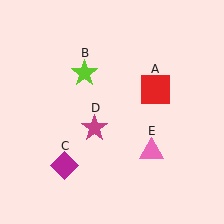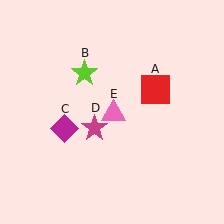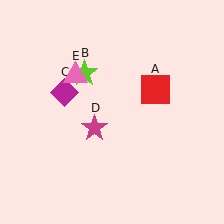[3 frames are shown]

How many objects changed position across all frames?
2 objects changed position: magenta diamond (object C), pink triangle (object E).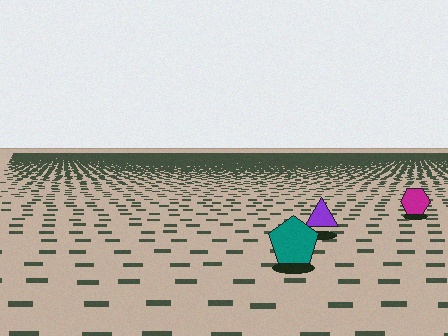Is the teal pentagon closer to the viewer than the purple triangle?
Yes. The teal pentagon is closer — you can tell from the texture gradient: the ground texture is coarser near it.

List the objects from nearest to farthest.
From nearest to farthest: the teal pentagon, the purple triangle, the magenta hexagon.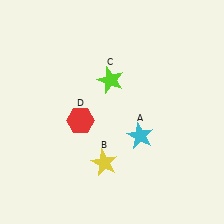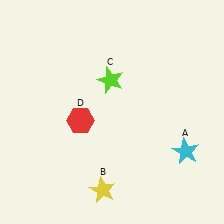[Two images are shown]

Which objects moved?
The objects that moved are: the cyan star (A), the yellow star (B).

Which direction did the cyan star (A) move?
The cyan star (A) moved right.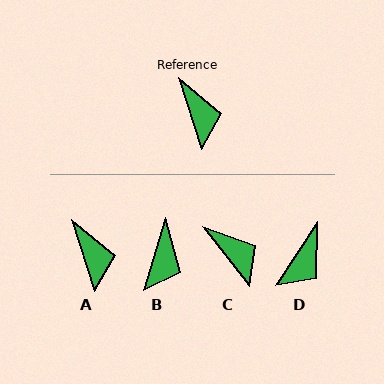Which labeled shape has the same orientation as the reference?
A.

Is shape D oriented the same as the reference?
No, it is off by about 51 degrees.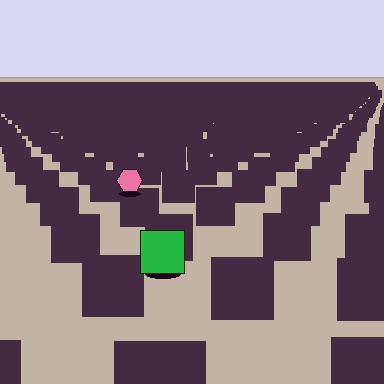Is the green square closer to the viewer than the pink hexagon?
Yes. The green square is closer — you can tell from the texture gradient: the ground texture is coarser near it.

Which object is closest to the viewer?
The green square is closest. The texture marks near it are larger and more spread out.